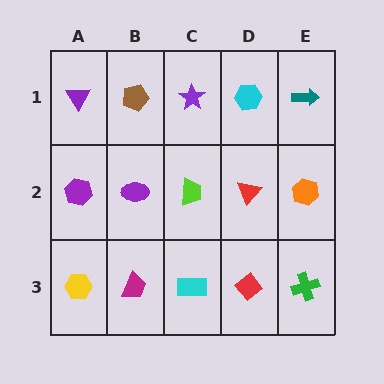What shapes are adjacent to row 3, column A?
A purple hexagon (row 2, column A), a magenta trapezoid (row 3, column B).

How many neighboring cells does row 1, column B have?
3.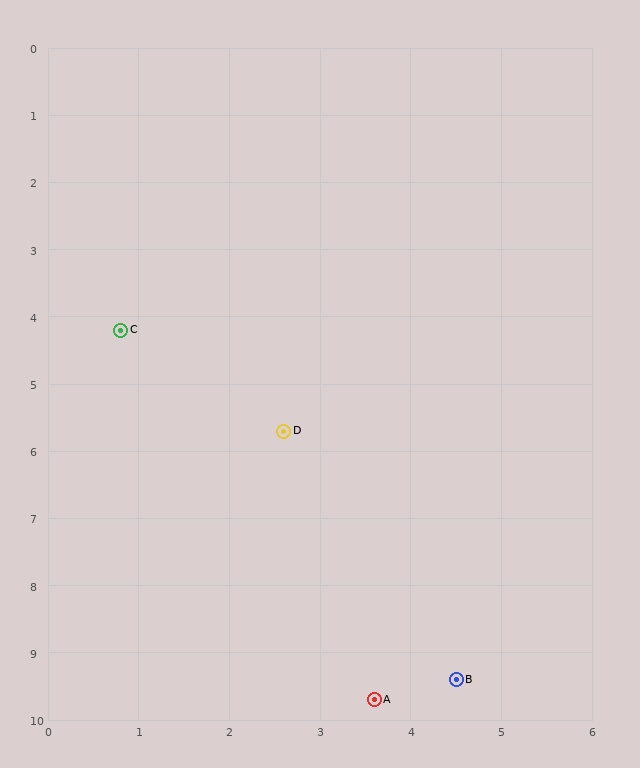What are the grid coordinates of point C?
Point C is at approximately (0.8, 4.2).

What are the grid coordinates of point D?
Point D is at approximately (2.6, 5.7).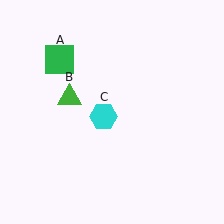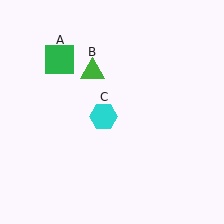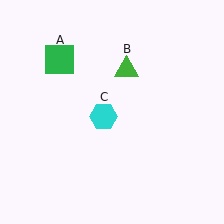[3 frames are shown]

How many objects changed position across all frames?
1 object changed position: green triangle (object B).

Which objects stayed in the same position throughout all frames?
Green square (object A) and cyan hexagon (object C) remained stationary.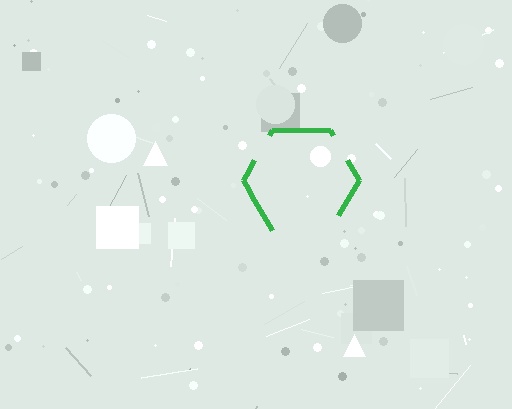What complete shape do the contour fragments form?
The contour fragments form a hexagon.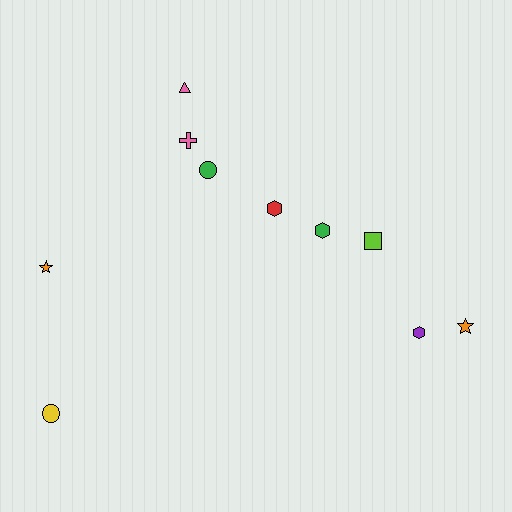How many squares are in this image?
There is 1 square.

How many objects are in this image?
There are 10 objects.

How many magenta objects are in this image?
There are no magenta objects.